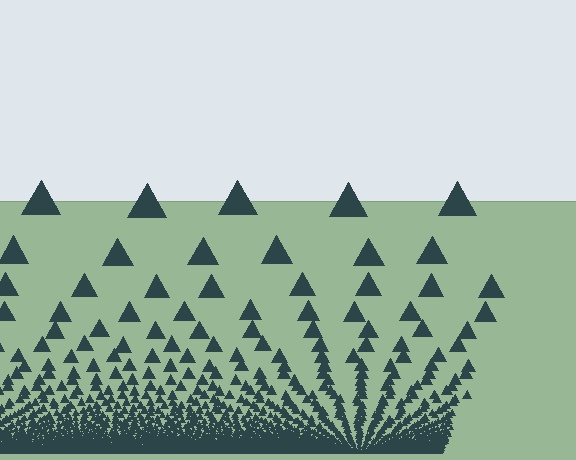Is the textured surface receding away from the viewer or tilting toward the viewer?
The surface appears to tilt toward the viewer. Texture elements get larger and sparser toward the top.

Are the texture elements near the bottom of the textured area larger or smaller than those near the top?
Smaller. The gradient is inverted — elements near the bottom are smaller and denser.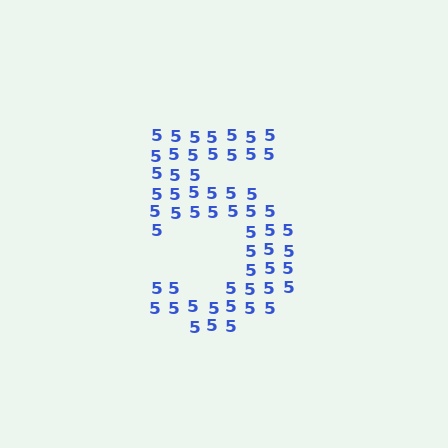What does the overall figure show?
The overall figure shows the digit 5.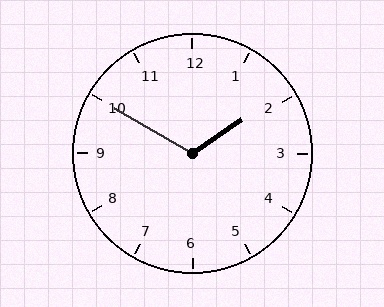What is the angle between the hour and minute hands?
Approximately 115 degrees.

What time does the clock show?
1:50.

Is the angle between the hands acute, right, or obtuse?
It is obtuse.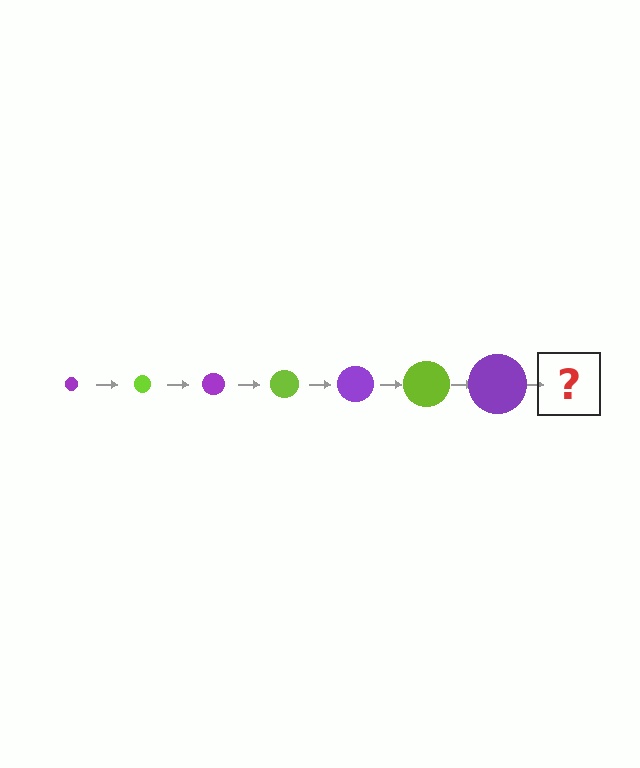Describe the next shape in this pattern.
It should be a lime circle, larger than the previous one.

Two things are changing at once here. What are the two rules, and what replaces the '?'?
The two rules are that the circle grows larger each step and the color cycles through purple and lime. The '?' should be a lime circle, larger than the previous one.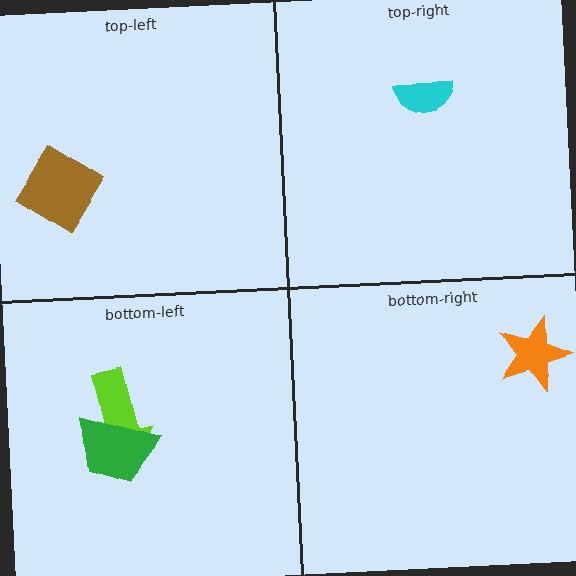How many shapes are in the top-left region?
1.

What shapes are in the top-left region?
The brown diamond.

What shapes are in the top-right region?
The cyan semicircle.